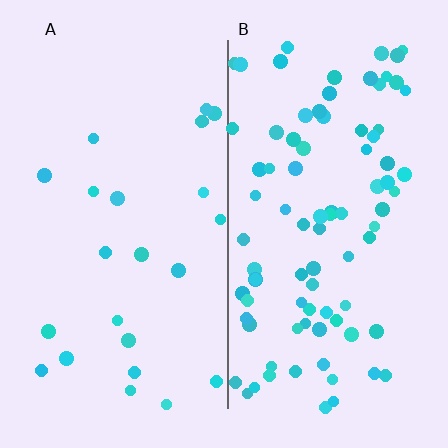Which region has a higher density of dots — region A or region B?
B (the right).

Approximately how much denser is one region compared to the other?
Approximately 3.7× — region B over region A.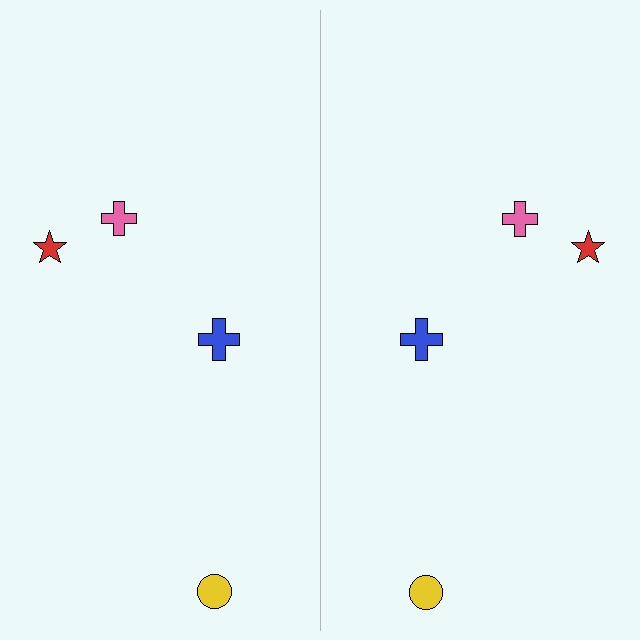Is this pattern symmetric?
Yes, this pattern has bilateral (reflection) symmetry.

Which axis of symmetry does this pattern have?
The pattern has a vertical axis of symmetry running through the center of the image.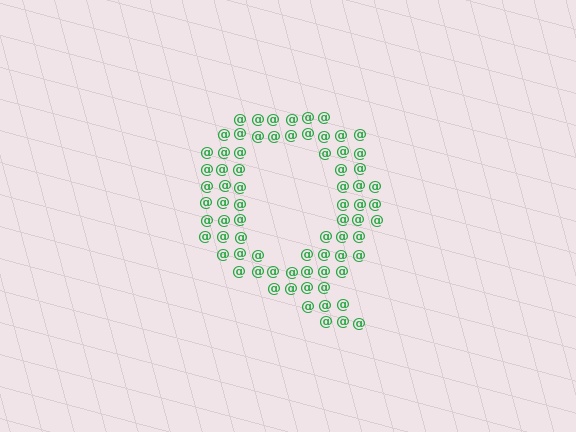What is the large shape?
The large shape is the letter Q.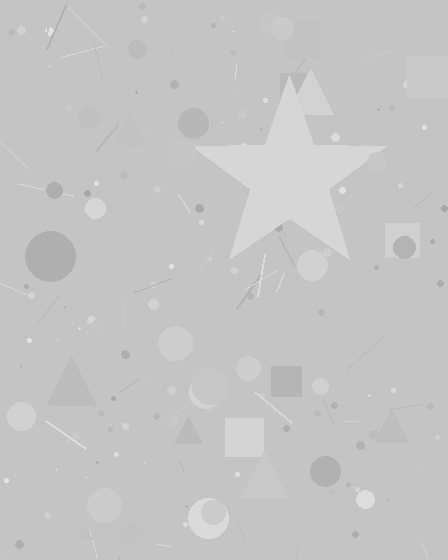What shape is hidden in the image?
A star is hidden in the image.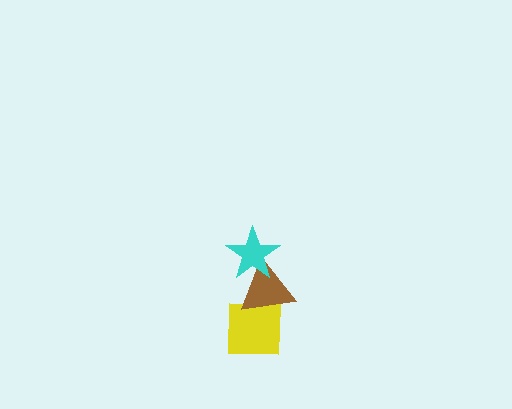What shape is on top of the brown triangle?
The cyan star is on top of the brown triangle.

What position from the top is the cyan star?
The cyan star is 1st from the top.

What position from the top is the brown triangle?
The brown triangle is 2nd from the top.